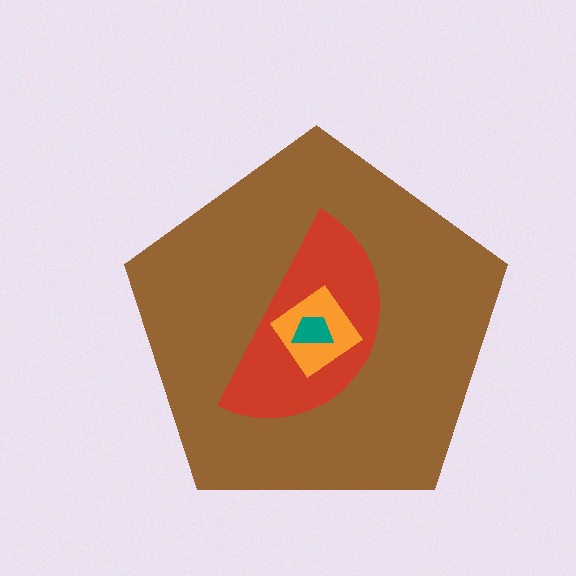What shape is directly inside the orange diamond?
The teal trapezoid.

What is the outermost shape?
The brown pentagon.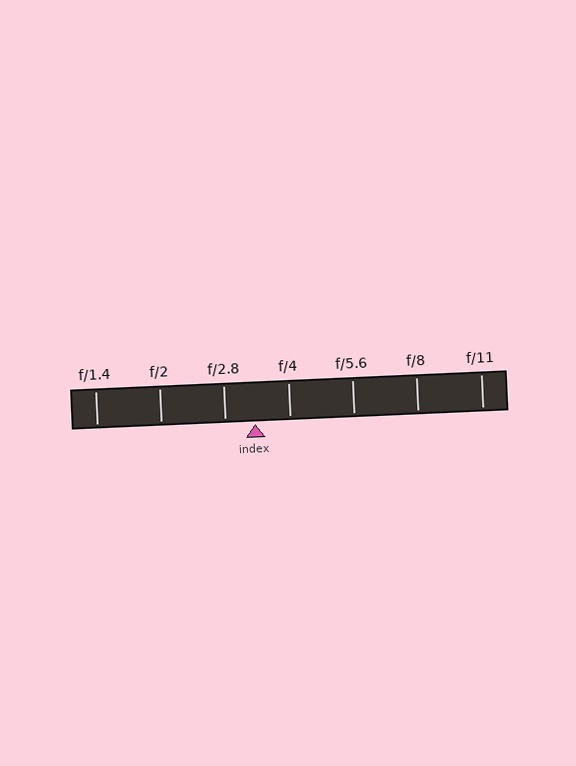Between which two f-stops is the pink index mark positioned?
The index mark is between f/2.8 and f/4.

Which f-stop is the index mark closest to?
The index mark is closest to f/2.8.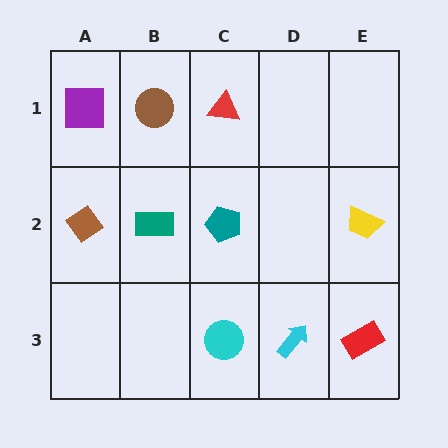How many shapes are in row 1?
3 shapes.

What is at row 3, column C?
A cyan circle.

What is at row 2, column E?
A yellow trapezoid.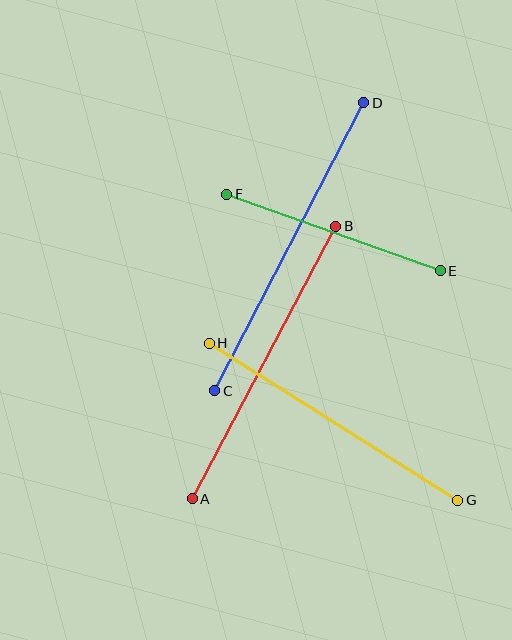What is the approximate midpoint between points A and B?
The midpoint is at approximately (264, 363) pixels.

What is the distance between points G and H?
The distance is approximately 294 pixels.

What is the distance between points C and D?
The distance is approximately 324 pixels.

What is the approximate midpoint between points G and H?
The midpoint is at approximately (334, 422) pixels.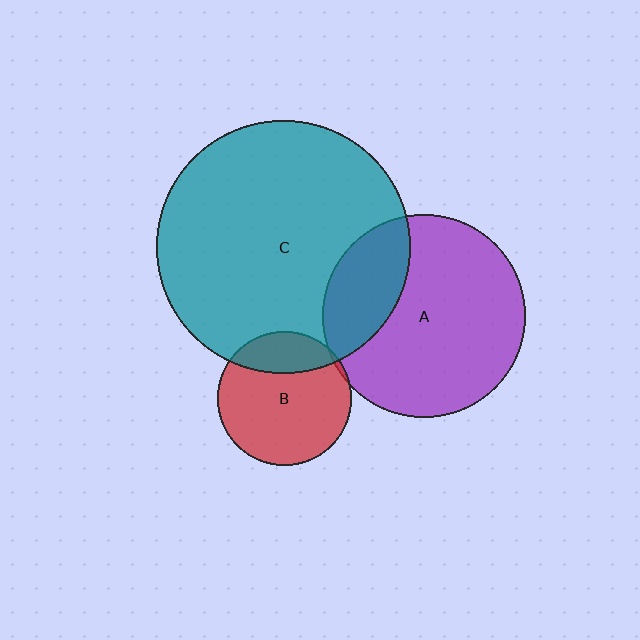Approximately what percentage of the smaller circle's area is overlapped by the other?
Approximately 25%.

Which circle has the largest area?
Circle C (teal).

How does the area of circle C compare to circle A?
Approximately 1.6 times.